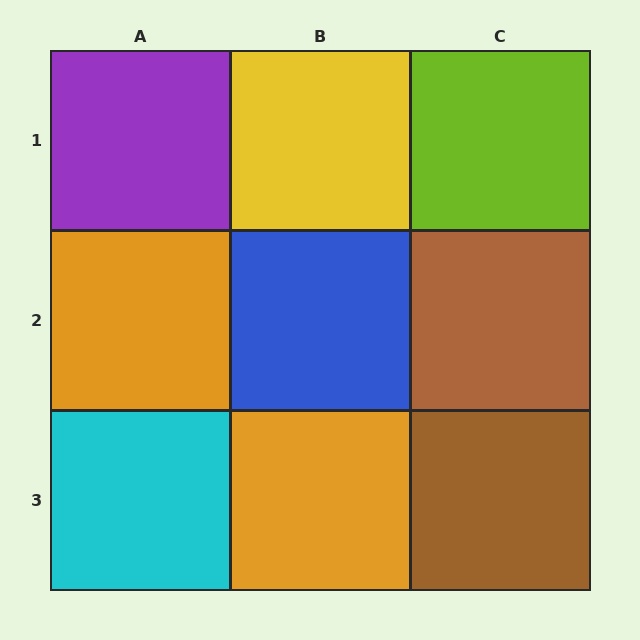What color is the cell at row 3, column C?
Brown.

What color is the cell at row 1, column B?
Yellow.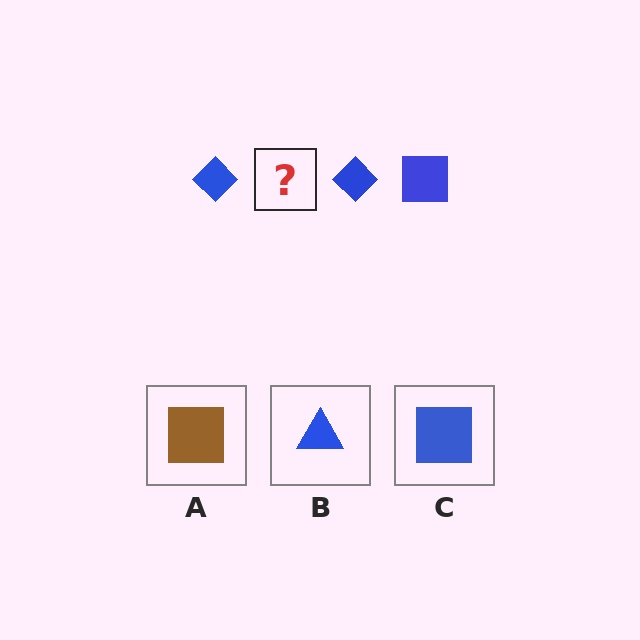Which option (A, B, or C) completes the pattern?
C.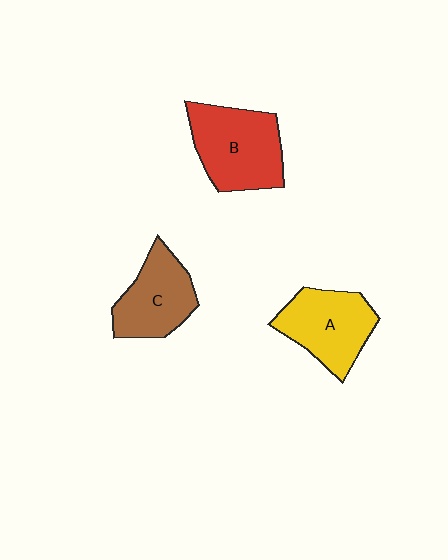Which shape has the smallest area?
Shape C (brown).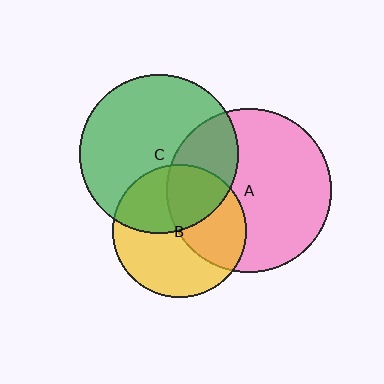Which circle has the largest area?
Circle A (pink).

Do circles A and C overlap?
Yes.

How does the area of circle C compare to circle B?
Approximately 1.4 times.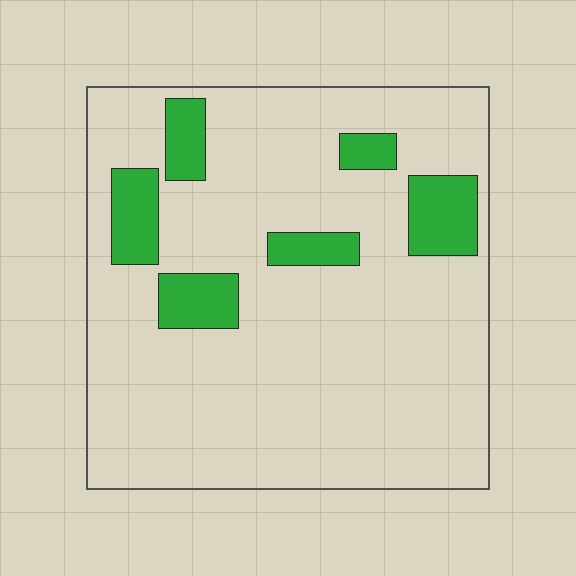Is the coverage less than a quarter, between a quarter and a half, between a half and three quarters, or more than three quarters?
Less than a quarter.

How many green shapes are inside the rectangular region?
6.